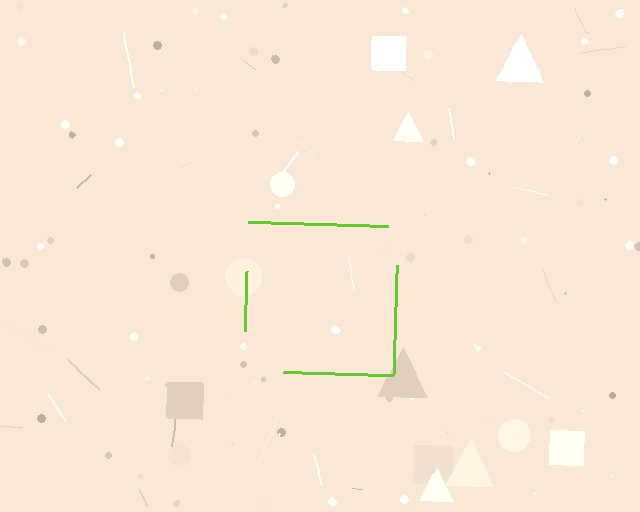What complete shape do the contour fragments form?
The contour fragments form a square.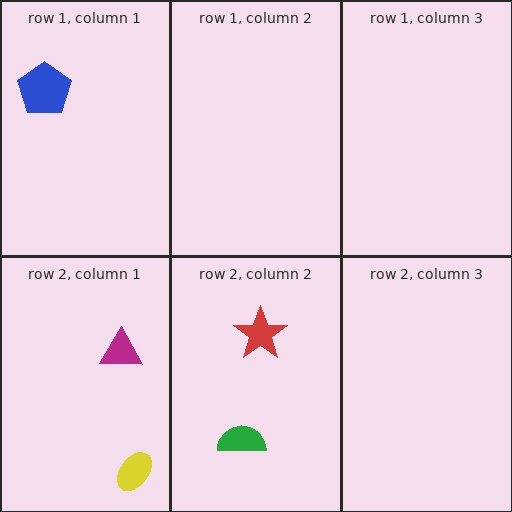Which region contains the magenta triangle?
The row 2, column 1 region.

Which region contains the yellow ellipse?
The row 2, column 1 region.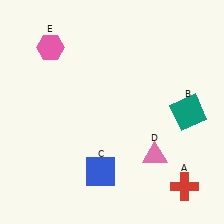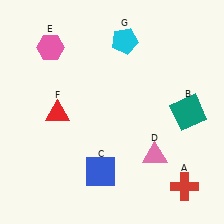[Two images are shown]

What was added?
A red triangle (F), a cyan pentagon (G) were added in Image 2.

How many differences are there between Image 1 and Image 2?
There are 2 differences between the two images.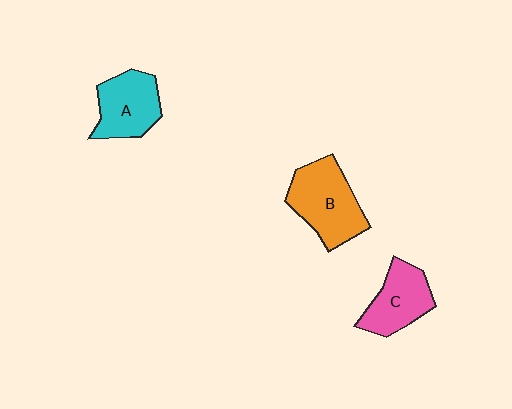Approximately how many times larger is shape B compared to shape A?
Approximately 1.3 times.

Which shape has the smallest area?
Shape C (pink).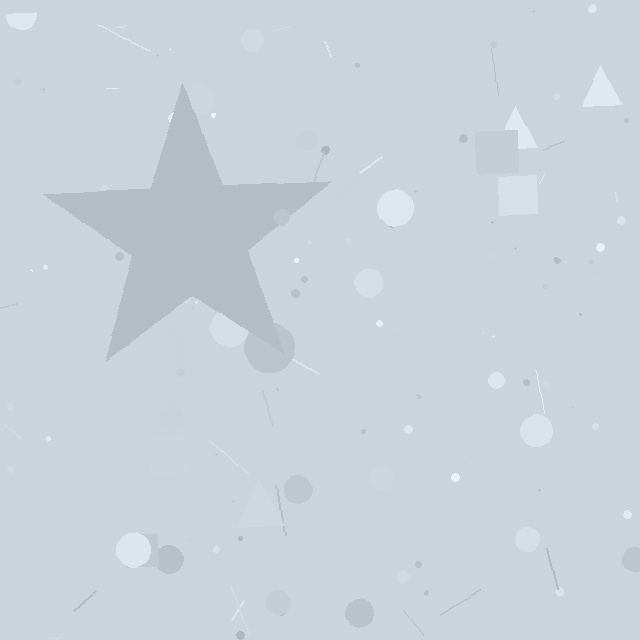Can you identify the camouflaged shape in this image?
The camouflaged shape is a star.